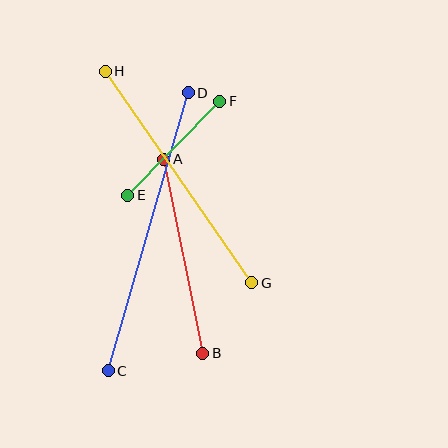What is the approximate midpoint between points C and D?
The midpoint is at approximately (148, 232) pixels.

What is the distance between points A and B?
The distance is approximately 198 pixels.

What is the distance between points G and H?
The distance is approximately 258 pixels.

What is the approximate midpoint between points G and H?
The midpoint is at approximately (179, 177) pixels.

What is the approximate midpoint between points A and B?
The midpoint is at approximately (183, 256) pixels.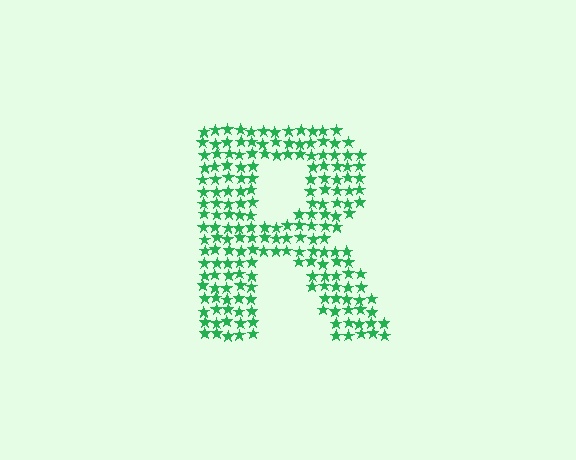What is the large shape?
The large shape is the letter R.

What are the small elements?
The small elements are stars.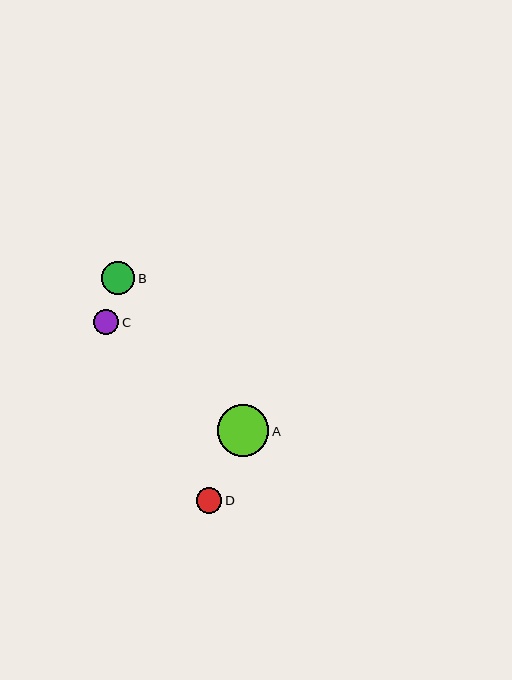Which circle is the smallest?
Circle C is the smallest with a size of approximately 25 pixels.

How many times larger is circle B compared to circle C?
Circle B is approximately 1.3 times the size of circle C.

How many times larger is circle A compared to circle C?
Circle A is approximately 2.1 times the size of circle C.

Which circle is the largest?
Circle A is the largest with a size of approximately 52 pixels.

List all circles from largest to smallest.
From largest to smallest: A, B, D, C.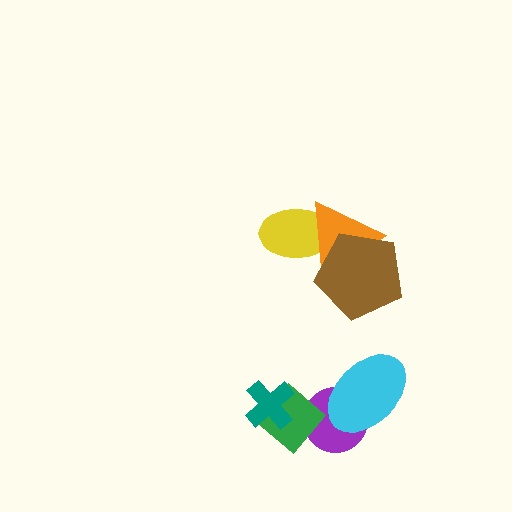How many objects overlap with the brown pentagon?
1 object overlaps with the brown pentagon.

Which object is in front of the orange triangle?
The brown pentagon is in front of the orange triangle.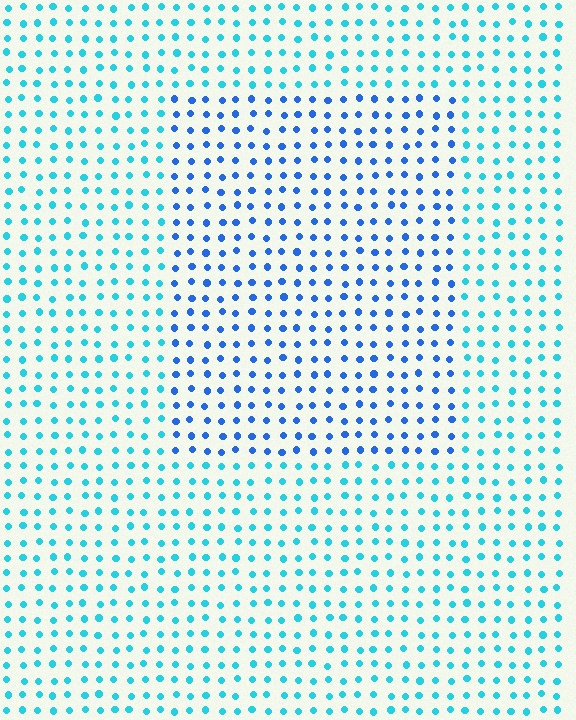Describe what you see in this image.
The image is filled with small cyan elements in a uniform arrangement. A rectangle-shaped region is visible where the elements are tinted to a slightly different hue, forming a subtle color boundary.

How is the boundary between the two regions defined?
The boundary is defined purely by a slight shift in hue (about 34 degrees). Spacing, size, and orientation are identical on both sides.